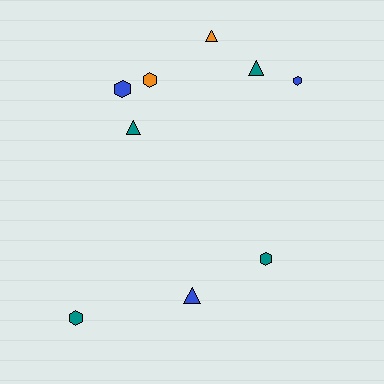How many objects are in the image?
There are 9 objects.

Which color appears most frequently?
Teal, with 4 objects.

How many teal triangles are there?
There are 2 teal triangles.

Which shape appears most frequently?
Hexagon, with 5 objects.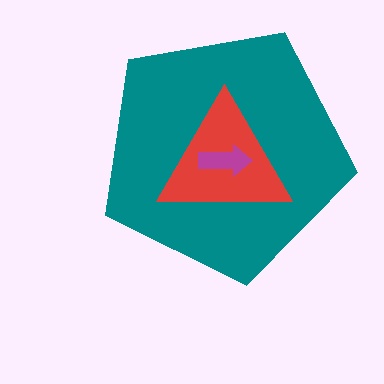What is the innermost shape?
The magenta arrow.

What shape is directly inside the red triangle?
The magenta arrow.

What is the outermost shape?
The teal pentagon.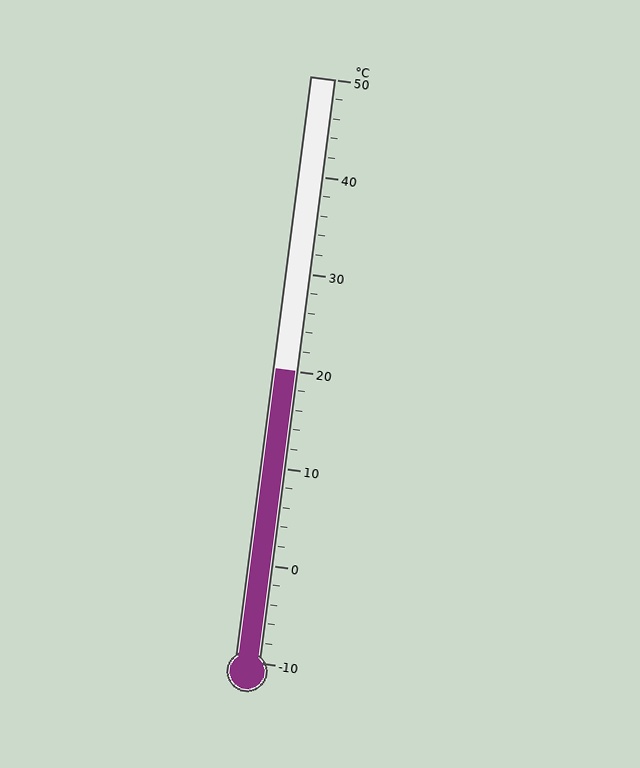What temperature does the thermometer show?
The thermometer shows approximately 20°C.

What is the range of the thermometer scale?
The thermometer scale ranges from -10°C to 50°C.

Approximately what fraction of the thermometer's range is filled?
The thermometer is filled to approximately 50% of its range.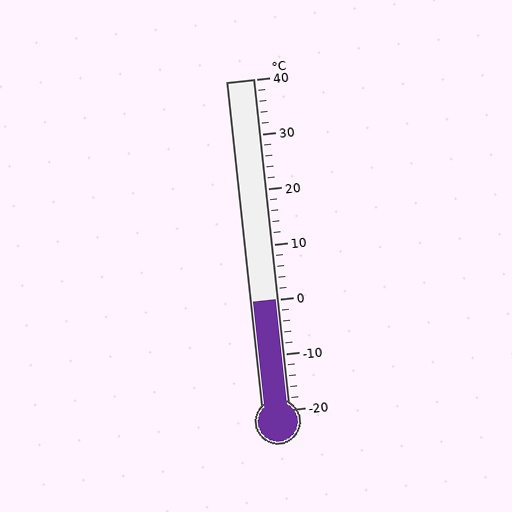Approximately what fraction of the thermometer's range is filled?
The thermometer is filled to approximately 35% of its range.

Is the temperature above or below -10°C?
The temperature is above -10°C.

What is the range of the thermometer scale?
The thermometer scale ranges from -20°C to 40°C.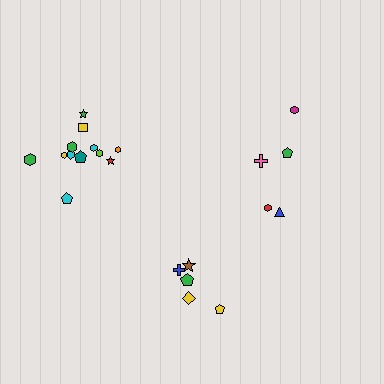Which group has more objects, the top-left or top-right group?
The top-left group.